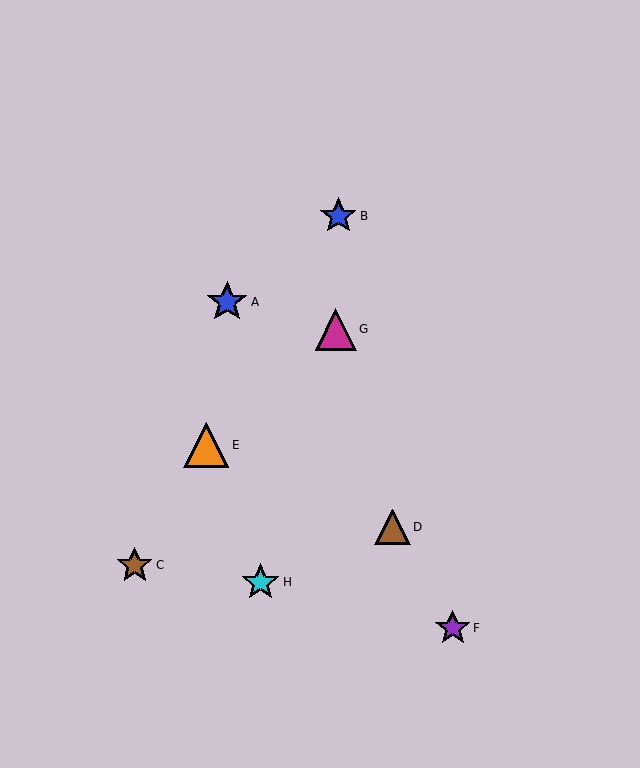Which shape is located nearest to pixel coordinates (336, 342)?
The magenta triangle (labeled G) at (336, 329) is nearest to that location.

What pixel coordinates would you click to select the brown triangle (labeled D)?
Click at (392, 527) to select the brown triangle D.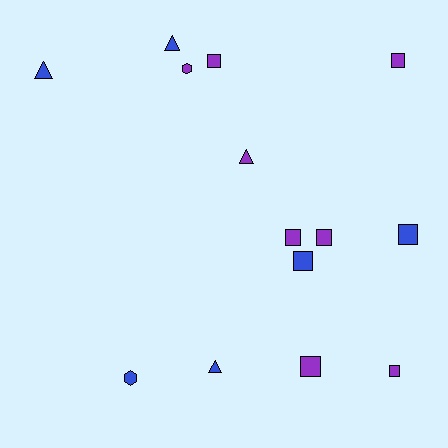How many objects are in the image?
There are 14 objects.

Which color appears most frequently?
Purple, with 8 objects.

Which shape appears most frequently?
Square, with 8 objects.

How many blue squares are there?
There are 2 blue squares.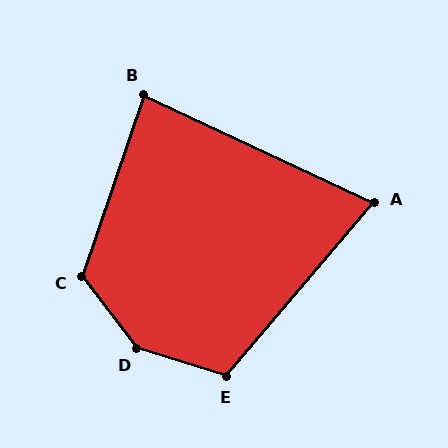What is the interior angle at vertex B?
Approximately 84 degrees (acute).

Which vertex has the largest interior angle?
D, at approximately 145 degrees.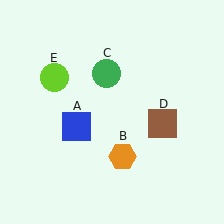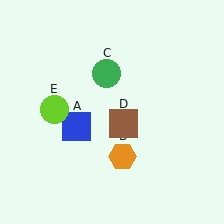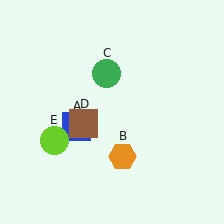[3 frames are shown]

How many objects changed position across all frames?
2 objects changed position: brown square (object D), lime circle (object E).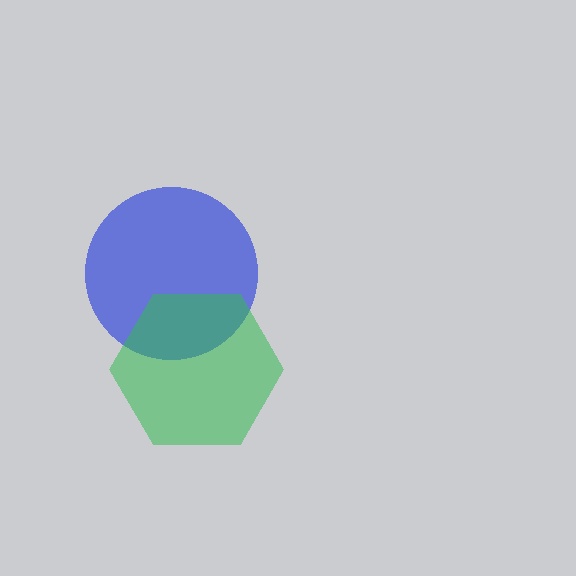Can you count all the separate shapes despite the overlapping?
Yes, there are 2 separate shapes.